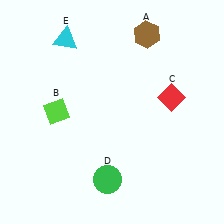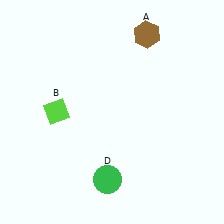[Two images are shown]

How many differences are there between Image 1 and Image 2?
There are 2 differences between the two images.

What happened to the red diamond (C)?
The red diamond (C) was removed in Image 2. It was in the top-right area of Image 1.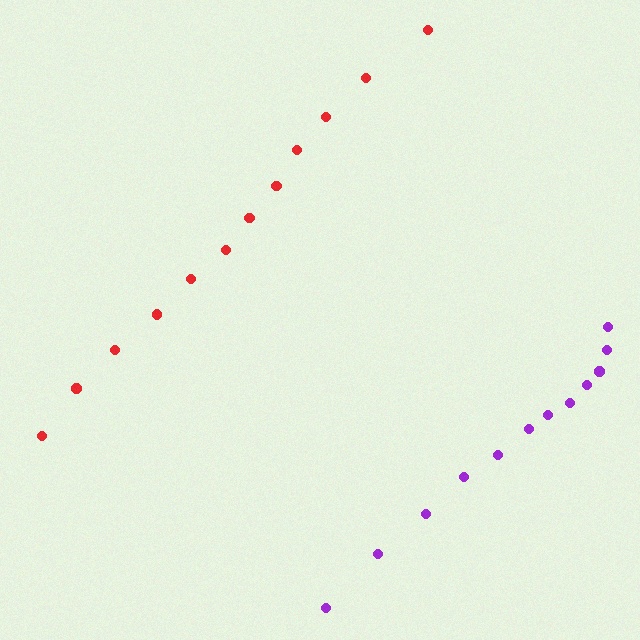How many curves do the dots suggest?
There are 2 distinct paths.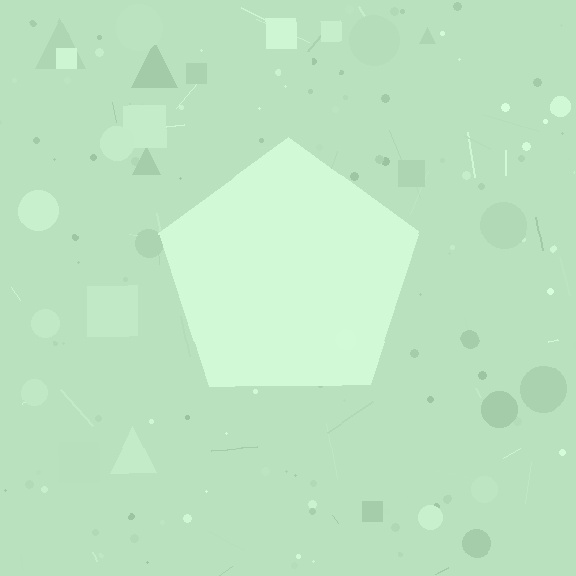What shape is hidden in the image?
A pentagon is hidden in the image.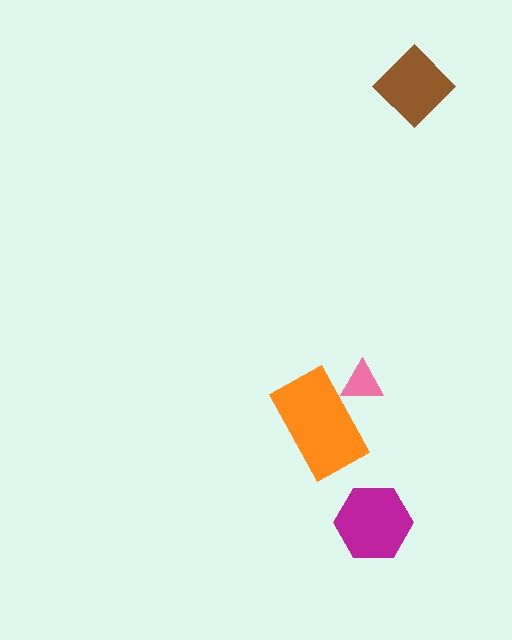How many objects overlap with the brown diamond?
0 objects overlap with the brown diamond.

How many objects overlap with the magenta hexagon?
0 objects overlap with the magenta hexagon.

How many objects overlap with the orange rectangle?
1 object overlaps with the orange rectangle.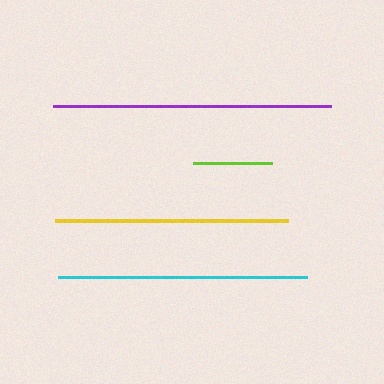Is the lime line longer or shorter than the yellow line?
The yellow line is longer than the lime line.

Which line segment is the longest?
The purple line is the longest at approximately 278 pixels.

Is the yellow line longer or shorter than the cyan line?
The cyan line is longer than the yellow line.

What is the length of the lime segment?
The lime segment is approximately 79 pixels long.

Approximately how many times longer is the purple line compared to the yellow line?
The purple line is approximately 1.2 times the length of the yellow line.